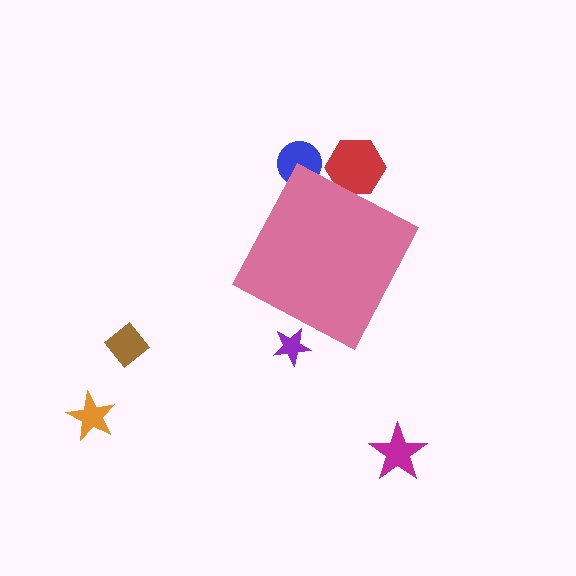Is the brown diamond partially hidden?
No, the brown diamond is fully visible.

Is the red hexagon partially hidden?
Yes, the red hexagon is partially hidden behind the pink diamond.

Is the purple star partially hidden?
Yes, the purple star is partially hidden behind the pink diamond.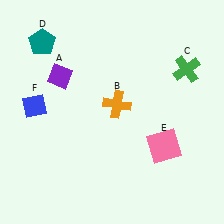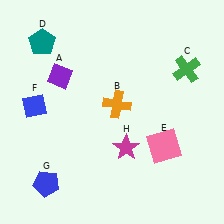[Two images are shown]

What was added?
A blue pentagon (G), a magenta star (H) were added in Image 2.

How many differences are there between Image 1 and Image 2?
There are 2 differences between the two images.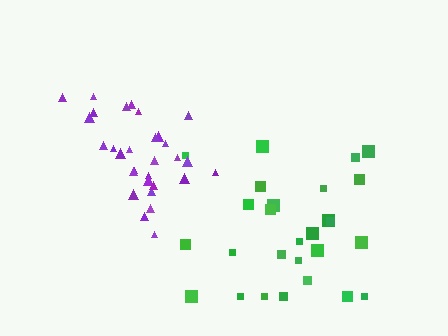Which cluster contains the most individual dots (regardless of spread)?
Purple (30).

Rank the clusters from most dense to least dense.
purple, green.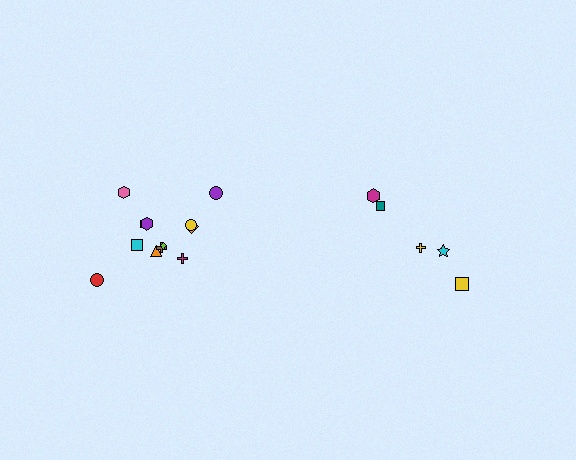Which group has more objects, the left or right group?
The left group.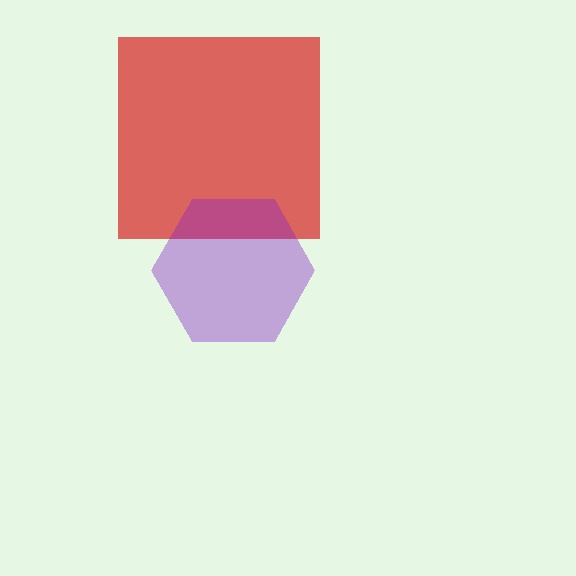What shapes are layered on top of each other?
The layered shapes are: a red square, a purple hexagon.